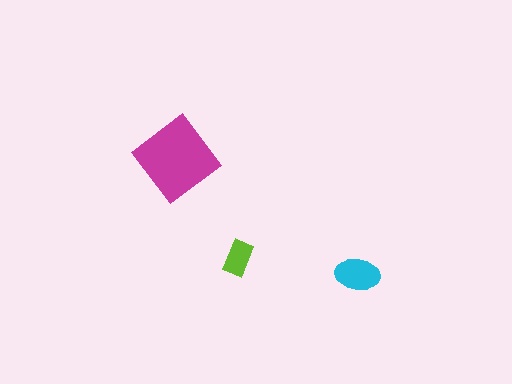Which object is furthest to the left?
The magenta diamond is leftmost.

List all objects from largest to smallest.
The magenta diamond, the cyan ellipse, the lime rectangle.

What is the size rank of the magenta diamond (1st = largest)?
1st.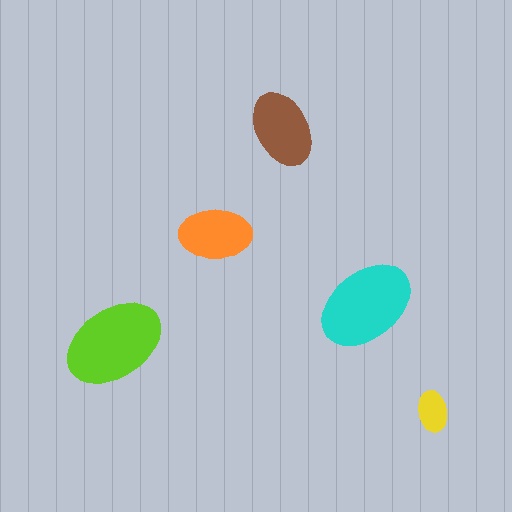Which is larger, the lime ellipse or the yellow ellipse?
The lime one.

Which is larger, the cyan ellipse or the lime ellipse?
The lime one.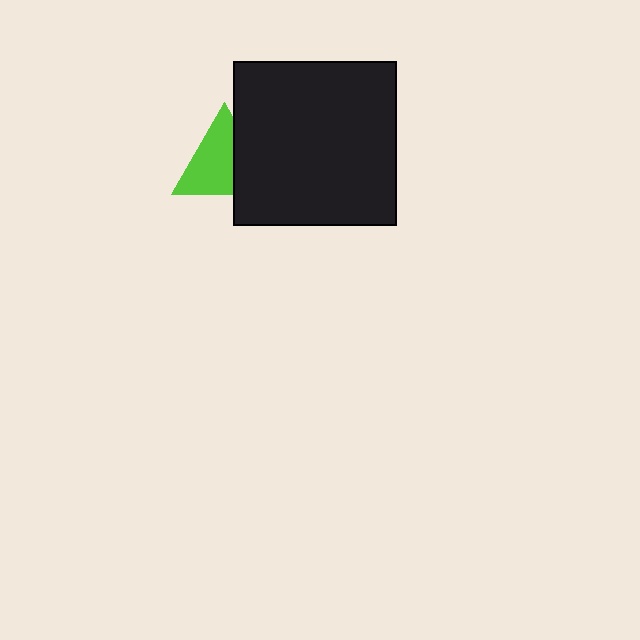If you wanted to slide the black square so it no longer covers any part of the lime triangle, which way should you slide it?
Slide it right — that is the most direct way to separate the two shapes.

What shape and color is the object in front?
The object in front is a black square.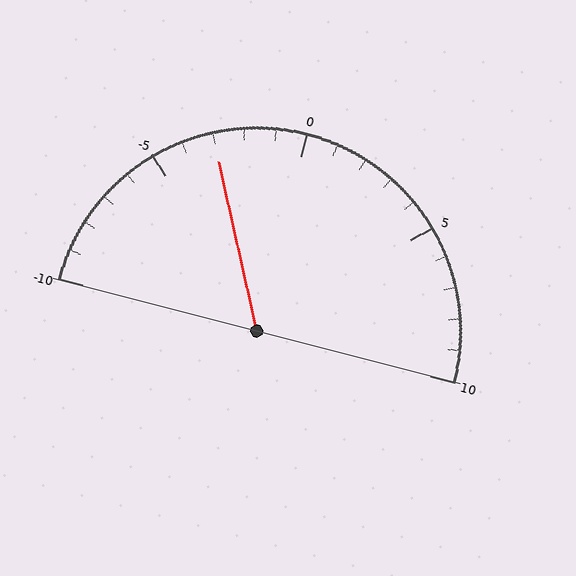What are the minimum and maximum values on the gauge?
The gauge ranges from -10 to 10.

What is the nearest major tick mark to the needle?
The nearest major tick mark is -5.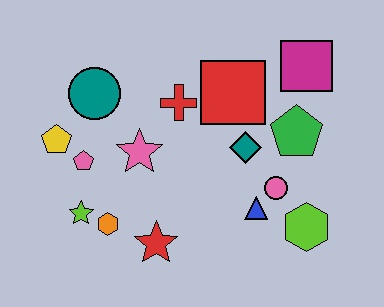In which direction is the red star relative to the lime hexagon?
The red star is to the left of the lime hexagon.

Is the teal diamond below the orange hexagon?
No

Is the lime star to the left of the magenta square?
Yes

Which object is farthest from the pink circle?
The yellow pentagon is farthest from the pink circle.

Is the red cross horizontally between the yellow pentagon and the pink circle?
Yes